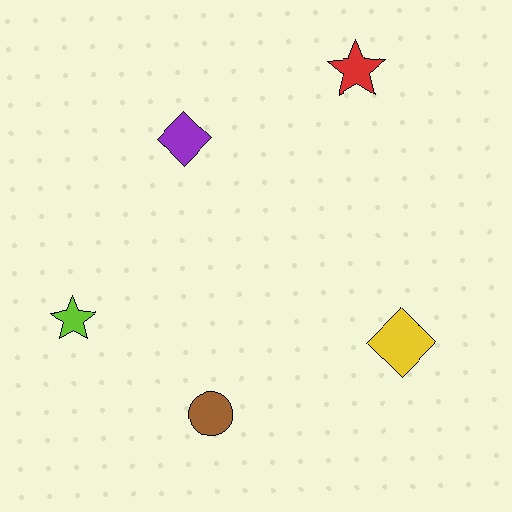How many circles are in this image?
There is 1 circle.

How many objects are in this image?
There are 5 objects.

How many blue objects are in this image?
There are no blue objects.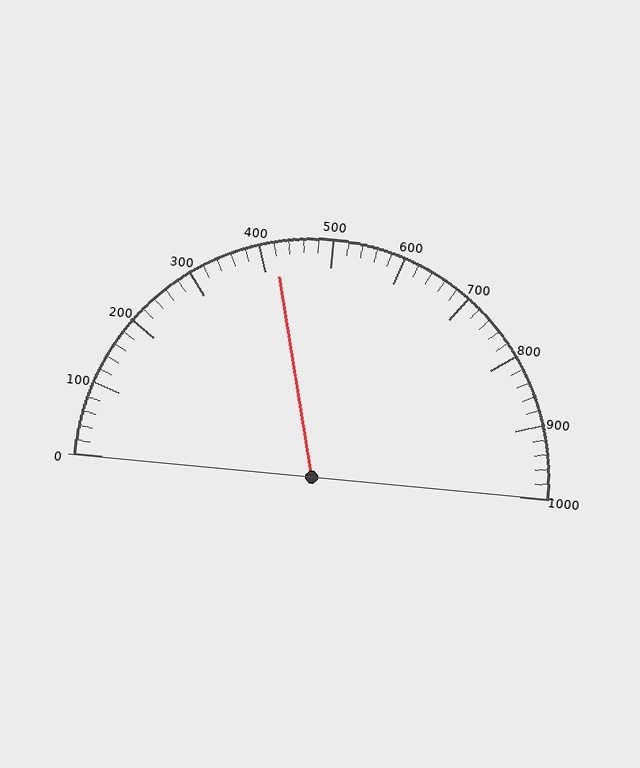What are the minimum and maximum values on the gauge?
The gauge ranges from 0 to 1000.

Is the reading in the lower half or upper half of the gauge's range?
The reading is in the lower half of the range (0 to 1000).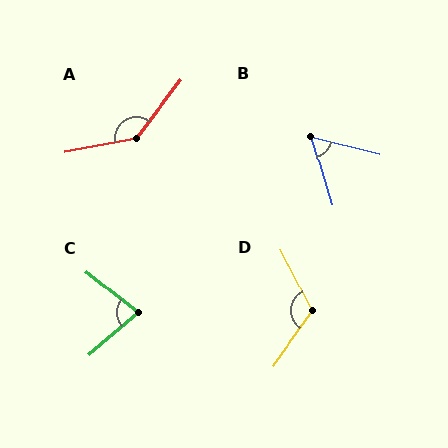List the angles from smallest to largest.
B (59°), C (79°), D (118°), A (138°).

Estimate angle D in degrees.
Approximately 118 degrees.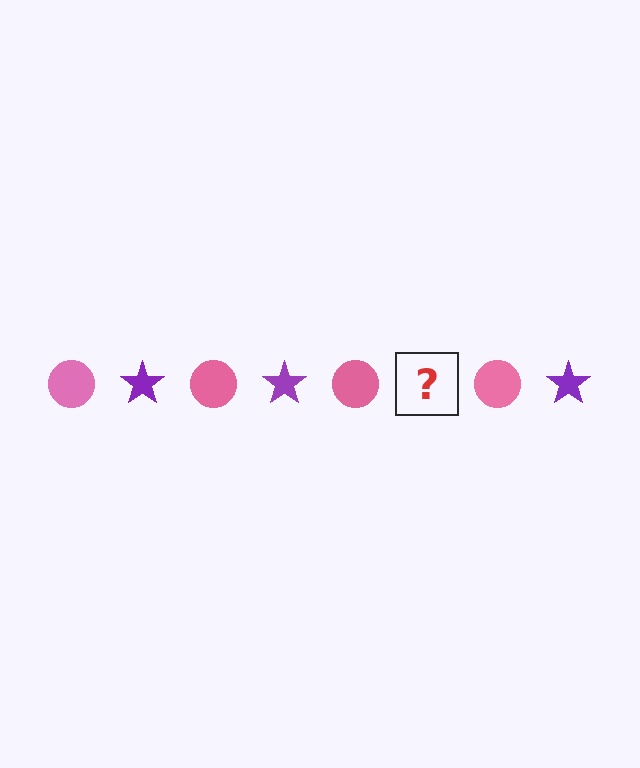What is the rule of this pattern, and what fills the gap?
The rule is that the pattern alternates between pink circle and purple star. The gap should be filled with a purple star.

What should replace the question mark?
The question mark should be replaced with a purple star.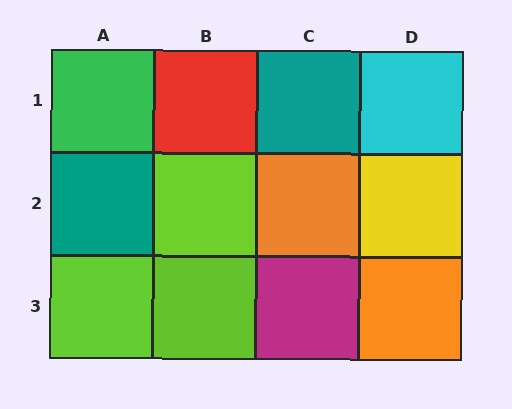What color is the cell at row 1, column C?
Teal.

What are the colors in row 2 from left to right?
Teal, lime, orange, yellow.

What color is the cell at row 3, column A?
Lime.